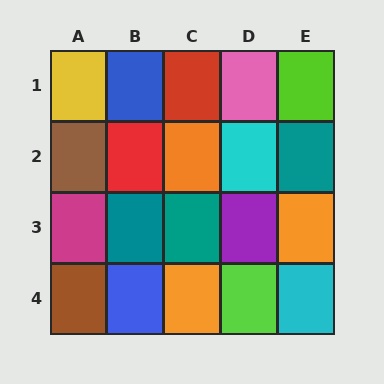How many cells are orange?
3 cells are orange.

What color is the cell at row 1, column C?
Red.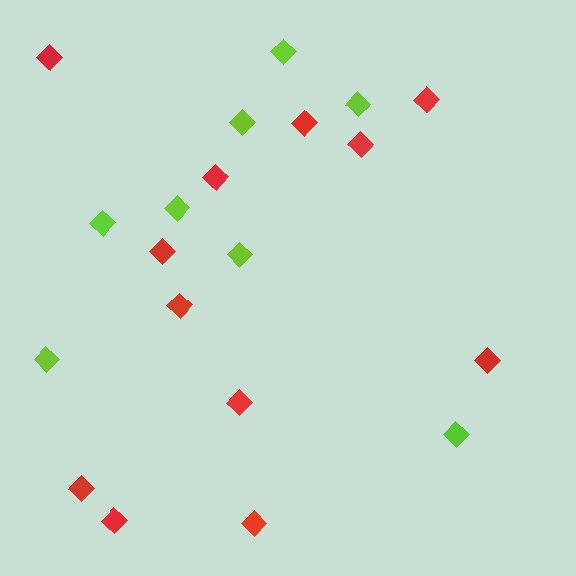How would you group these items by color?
There are 2 groups: one group of lime diamonds (8) and one group of red diamonds (12).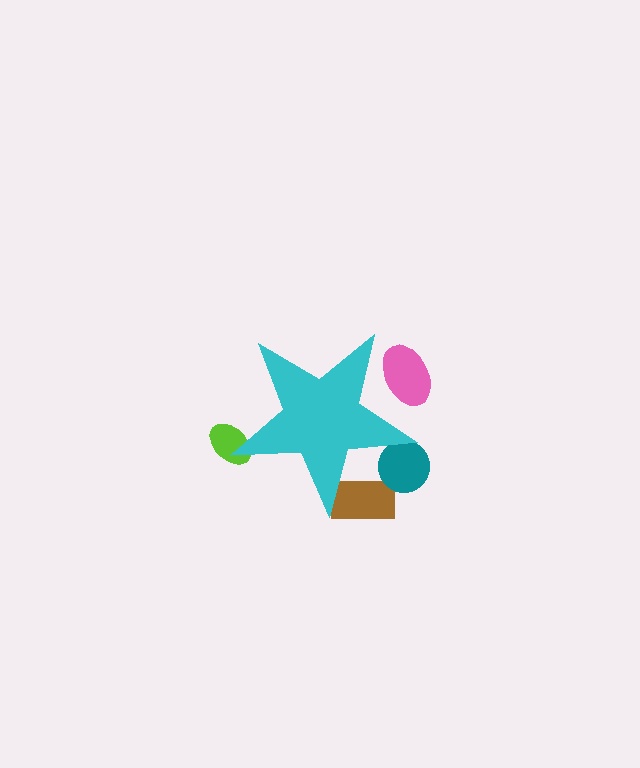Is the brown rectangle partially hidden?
Yes, the brown rectangle is partially hidden behind the cyan star.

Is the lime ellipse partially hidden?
Yes, the lime ellipse is partially hidden behind the cyan star.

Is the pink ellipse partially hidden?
Yes, the pink ellipse is partially hidden behind the cyan star.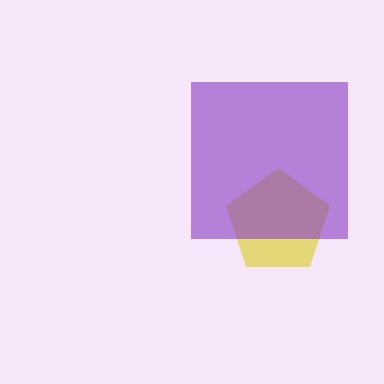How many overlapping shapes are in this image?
There are 2 overlapping shapes in the image.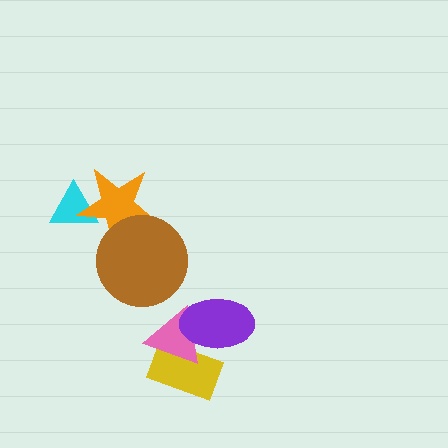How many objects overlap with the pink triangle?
2 objects overlap with the pink triangle.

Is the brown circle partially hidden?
No, no other shape covers it.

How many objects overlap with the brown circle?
1 object overlaps with the brown circle.